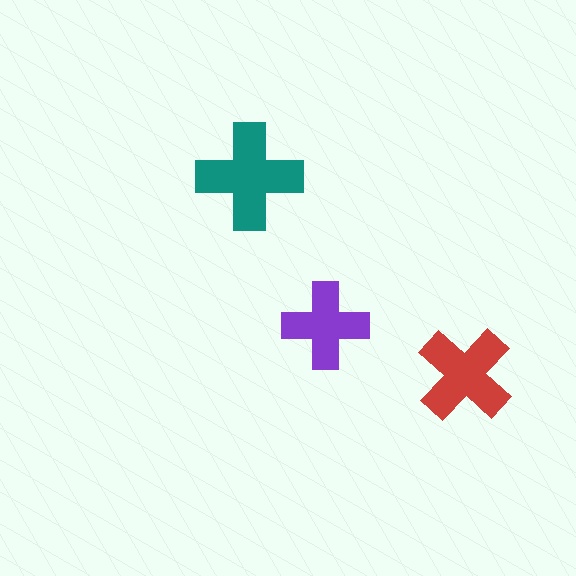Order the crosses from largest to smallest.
the teal one, the red one, the purple one.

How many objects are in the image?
There are 3 objects in the image.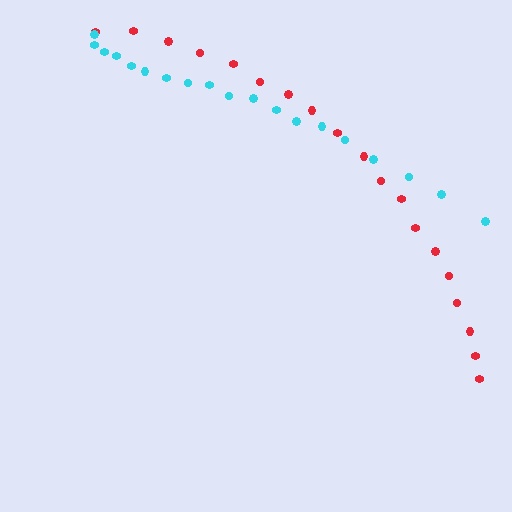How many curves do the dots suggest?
There are 2 distinct paths.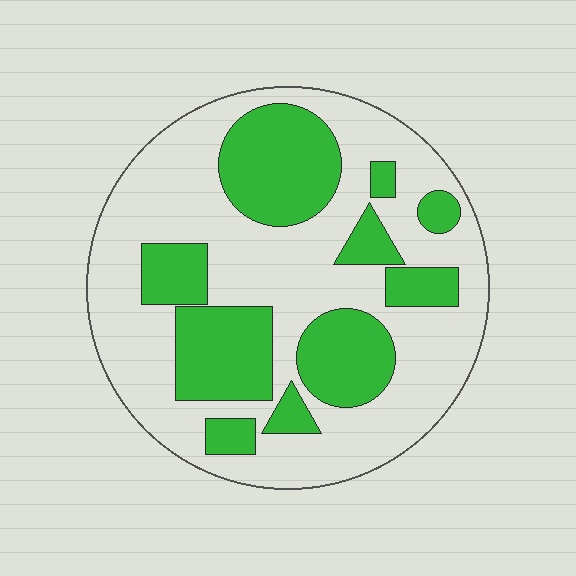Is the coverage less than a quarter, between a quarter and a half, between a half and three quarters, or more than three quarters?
Between a quarter and a half.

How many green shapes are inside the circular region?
10.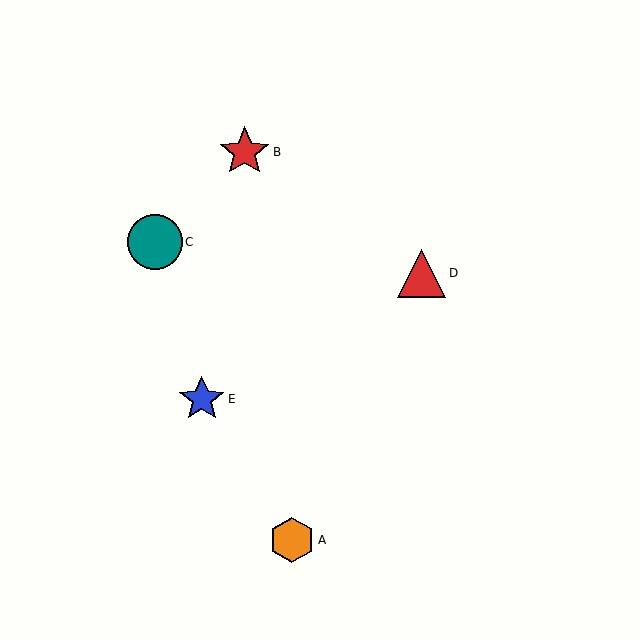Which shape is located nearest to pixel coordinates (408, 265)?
The red triangle (labeled D) at (421, 273) is nearest to that location.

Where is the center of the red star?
The center of the red star is at (245, 152).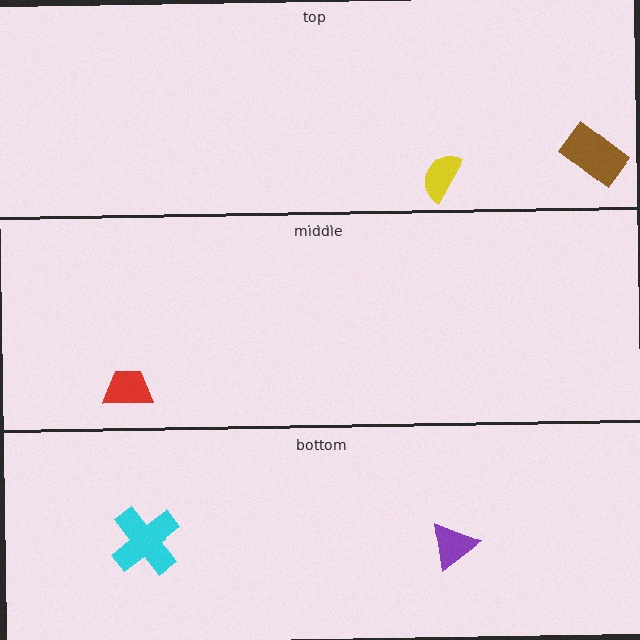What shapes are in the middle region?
The red trapezoid.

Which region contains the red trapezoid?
The middle region.